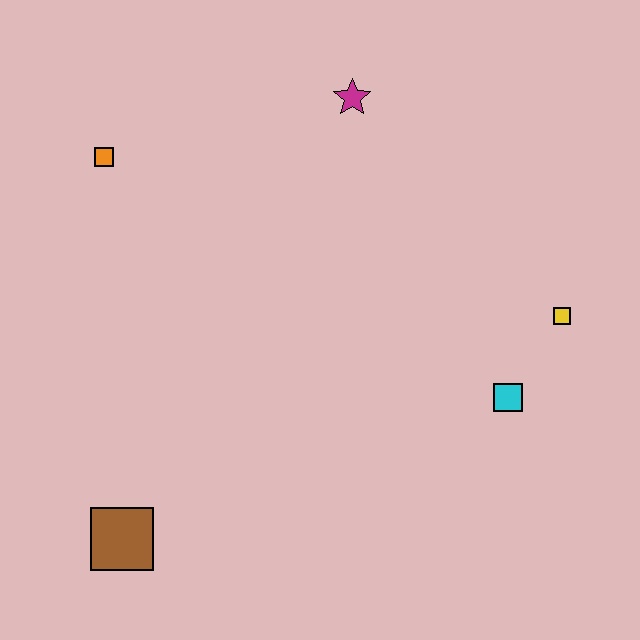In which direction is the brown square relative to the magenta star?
The brown square is below the magenta star.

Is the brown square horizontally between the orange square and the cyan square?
Yes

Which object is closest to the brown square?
The orange square is closest to the brown square.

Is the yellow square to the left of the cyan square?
No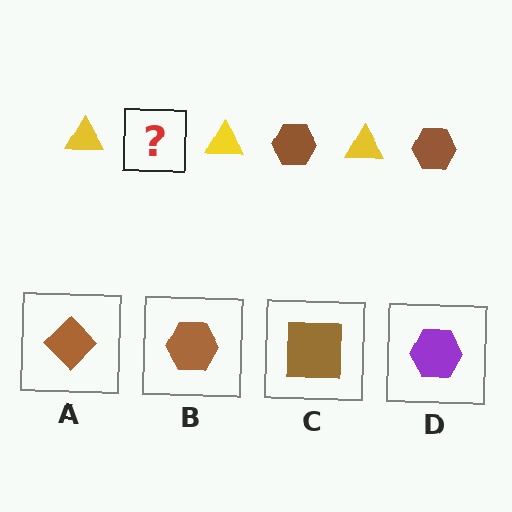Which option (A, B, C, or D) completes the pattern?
B.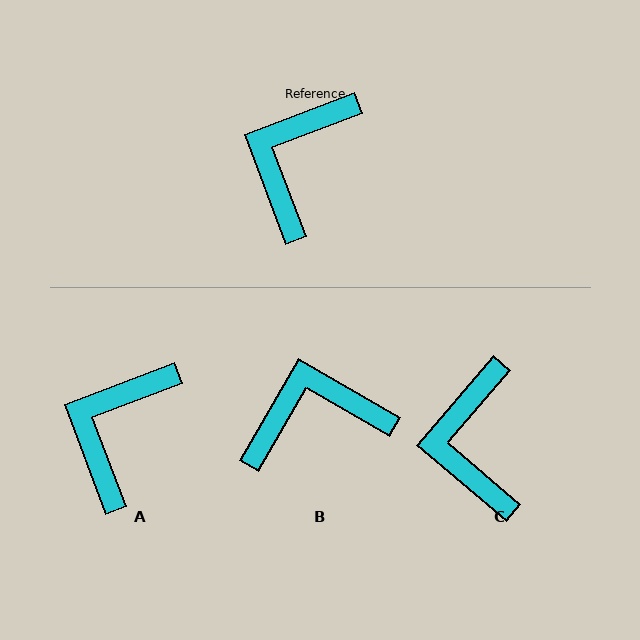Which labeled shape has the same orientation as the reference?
A.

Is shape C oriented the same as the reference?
No, it is off by about 29 degrees.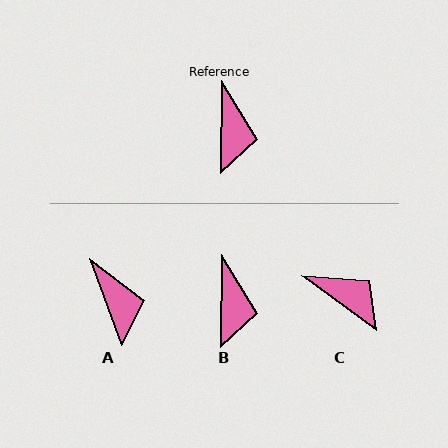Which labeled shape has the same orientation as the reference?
B.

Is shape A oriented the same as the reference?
No, it is off by about 21 degrees.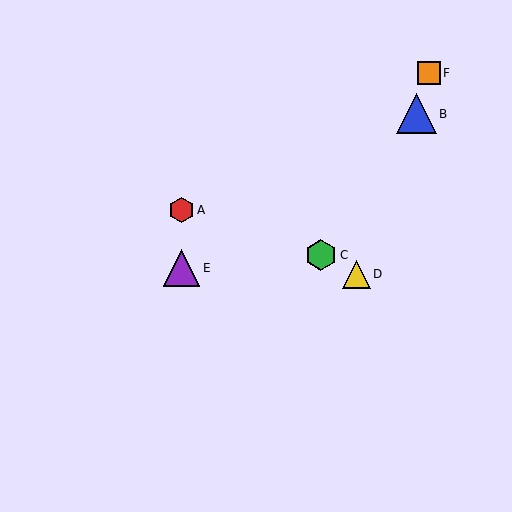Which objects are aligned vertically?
Objects A, E are aligned vertically.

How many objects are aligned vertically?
2 objects (A, E) are aligned vertically.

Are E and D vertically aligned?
No, E is at x≈182 and D is at x≈356.